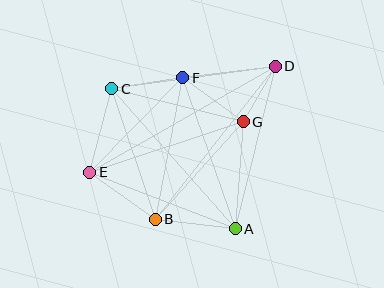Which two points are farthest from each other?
Points D and E are farthest from each other.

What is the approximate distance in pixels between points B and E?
The distance between B and E is approximately 81 pixels.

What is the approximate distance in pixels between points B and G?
The distance between B and G is approximately 131 pixels.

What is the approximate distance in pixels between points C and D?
The distance between C and D is approximately 165 pixels.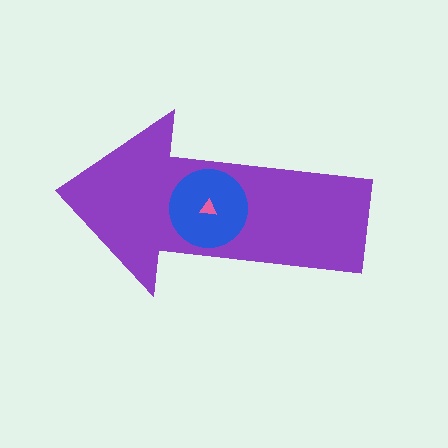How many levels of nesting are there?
3.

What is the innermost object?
The pink triangle.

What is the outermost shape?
The purple arrow.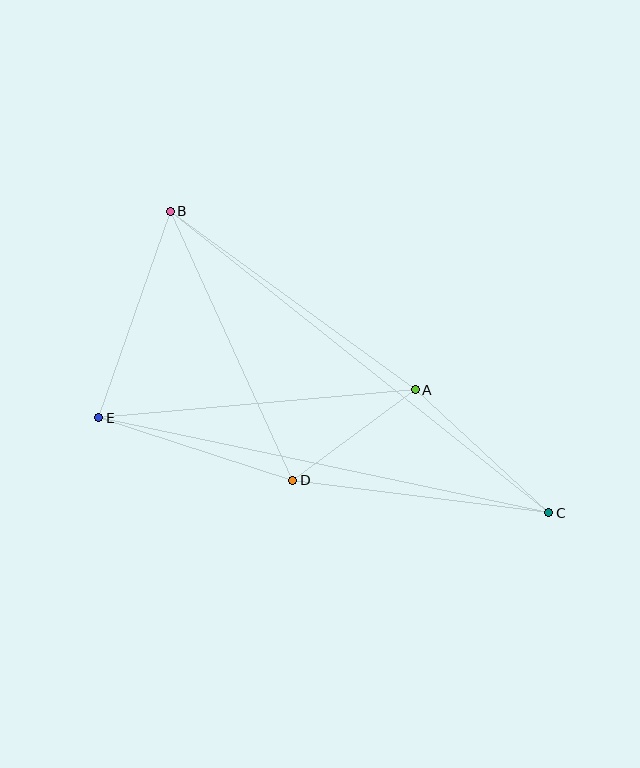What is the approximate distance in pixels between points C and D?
The distance between C and D is approximately 259 pixels.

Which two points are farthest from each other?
Points B and C are farthest from each other.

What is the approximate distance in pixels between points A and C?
The distance between A and C is approximately 182 pixels.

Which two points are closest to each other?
Points A and D are closest to each other.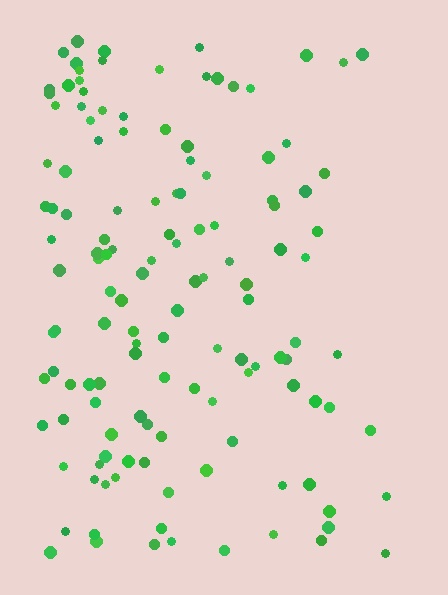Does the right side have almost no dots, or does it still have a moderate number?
Still a moderate number, just noticeably fewer than the left.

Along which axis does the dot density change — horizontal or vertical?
Horizontal.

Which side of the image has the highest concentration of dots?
The left.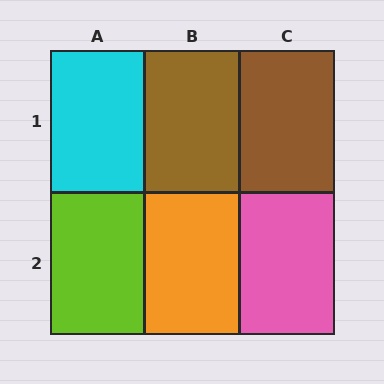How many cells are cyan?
1 cell is cyan.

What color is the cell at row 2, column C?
Pink.